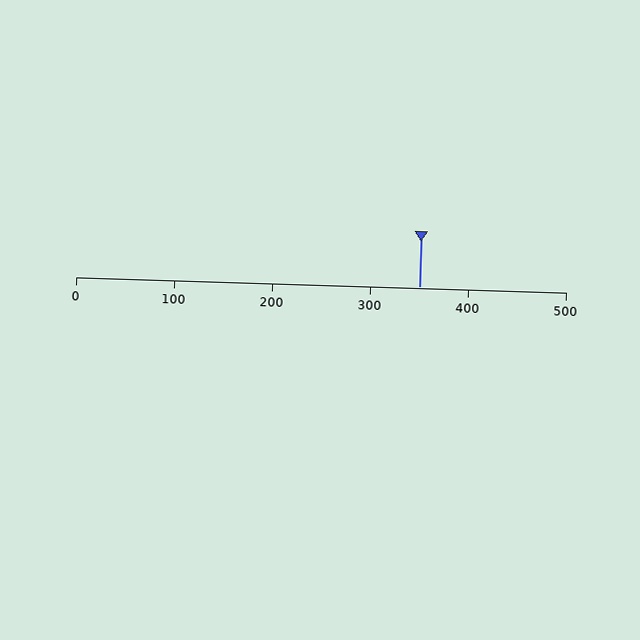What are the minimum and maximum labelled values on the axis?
The axis runs from 0 to 500.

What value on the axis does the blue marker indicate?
The marker indicates approximately 350.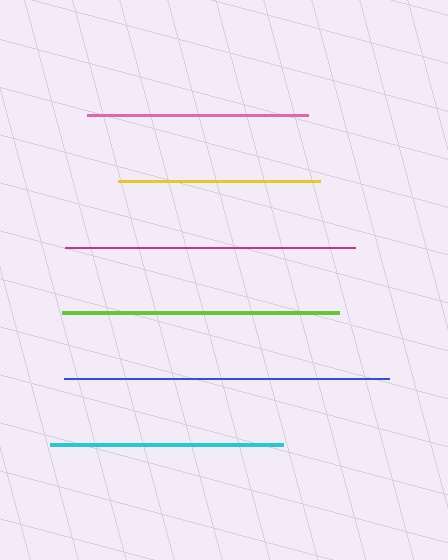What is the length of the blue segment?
The blue segment is approximately 325 pixels long.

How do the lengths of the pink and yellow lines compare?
The pink and yellow lines are approximately the same length.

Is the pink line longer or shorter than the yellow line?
The pink line is longer than the yellow line.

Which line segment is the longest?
The blue line is the longest at approximately 325 pixels.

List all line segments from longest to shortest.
From longest to shortest: blue, magenta, lime, cyan, pink, yellow.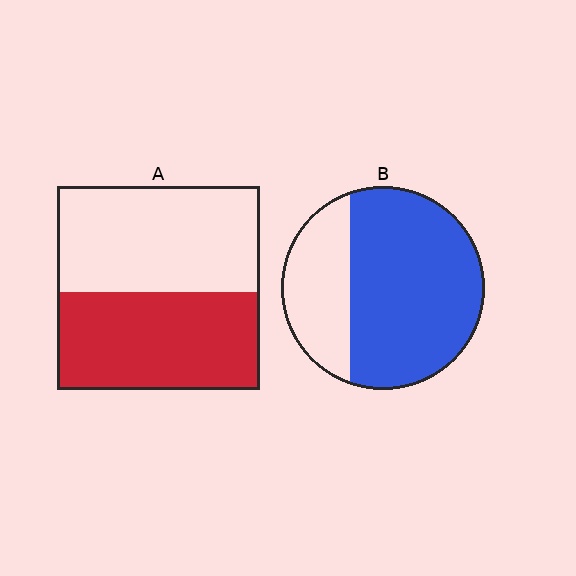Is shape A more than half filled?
Roughly half.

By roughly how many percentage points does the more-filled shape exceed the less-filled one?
By roughly 20 percentage points (B over A).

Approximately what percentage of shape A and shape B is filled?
A is approximately 50% and B is approximately 70%.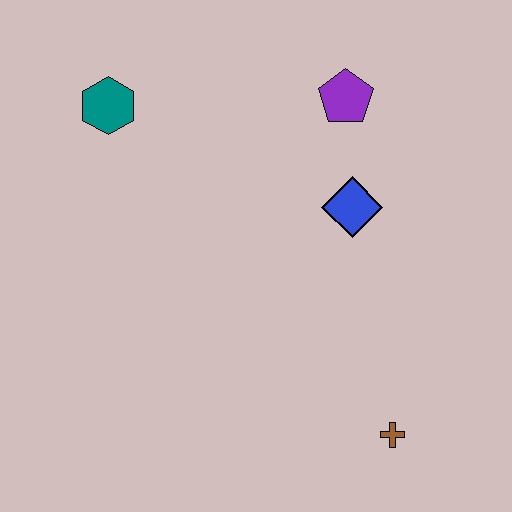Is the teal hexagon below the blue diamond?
No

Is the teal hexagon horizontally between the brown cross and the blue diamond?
No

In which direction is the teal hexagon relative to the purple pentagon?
The teal hexagon is to the left of the purple pentagon.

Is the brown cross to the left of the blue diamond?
No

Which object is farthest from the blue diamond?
The teal hexagon is farthest from the blue diamond.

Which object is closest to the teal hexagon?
The purple pentagon is closest to the teal hexagon.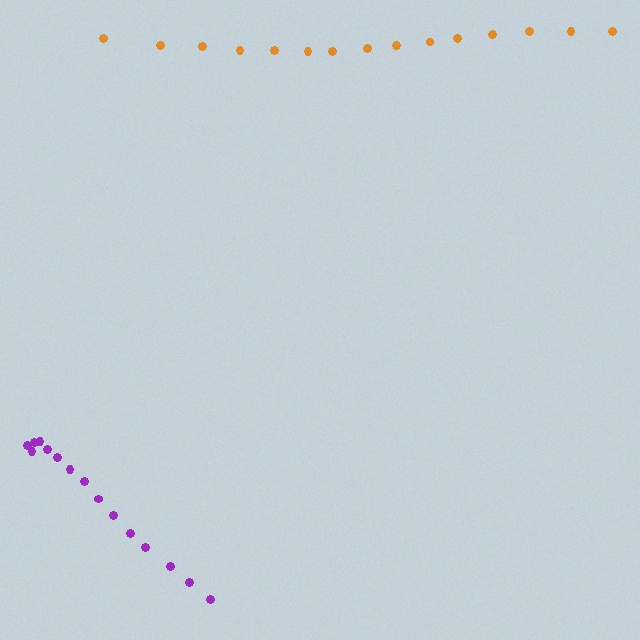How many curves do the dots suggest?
There are 2 distinct paths.